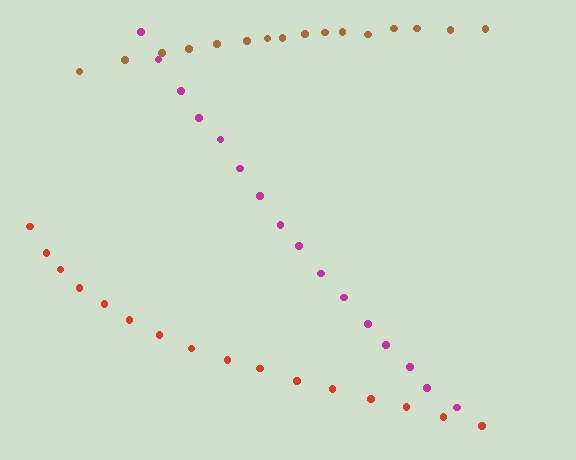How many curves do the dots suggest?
There are 3 distinct paths.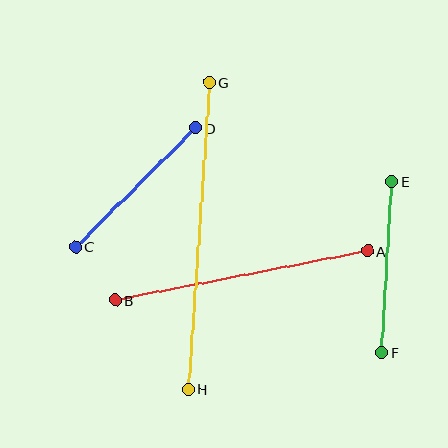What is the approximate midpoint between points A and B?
The midpoint is at approximately (242, 276) pixels.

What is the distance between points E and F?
The distance is approximately 171 pixels.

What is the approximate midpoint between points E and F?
The midpoint is at approximately (387, 267) pixels.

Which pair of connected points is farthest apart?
Points G and H are farthest apart.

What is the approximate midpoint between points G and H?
The midpoint is at approximately (199, 236) pixels.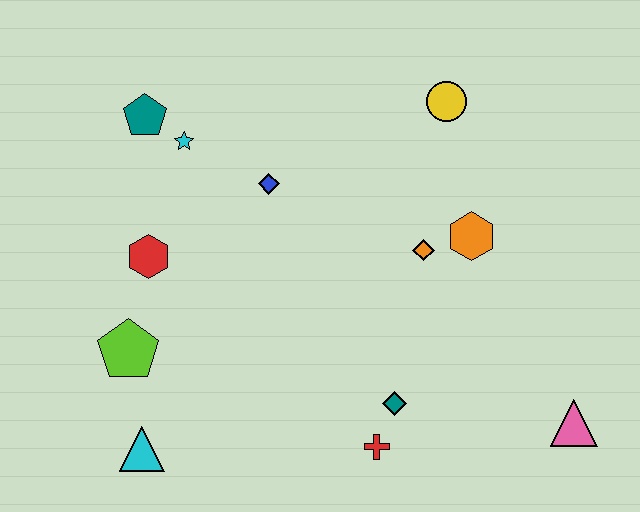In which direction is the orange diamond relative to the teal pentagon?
The orange diamond is to the right of the teal pentagon.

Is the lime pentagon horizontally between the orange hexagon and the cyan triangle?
No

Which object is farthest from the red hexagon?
The pink triangle is farthest from the red hexagon.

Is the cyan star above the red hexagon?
Yes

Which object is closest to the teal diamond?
The red cross is closest to the teal diamond.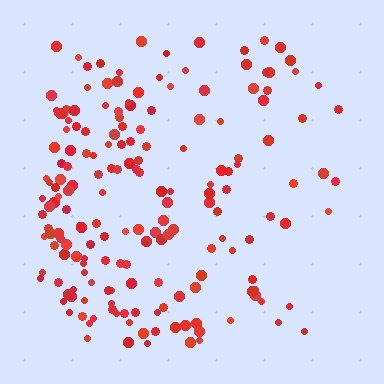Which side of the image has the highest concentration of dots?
The left.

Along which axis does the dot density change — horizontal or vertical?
Horizontal.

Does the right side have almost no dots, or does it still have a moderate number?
Still a moderate number, just noticeably fewer than the left.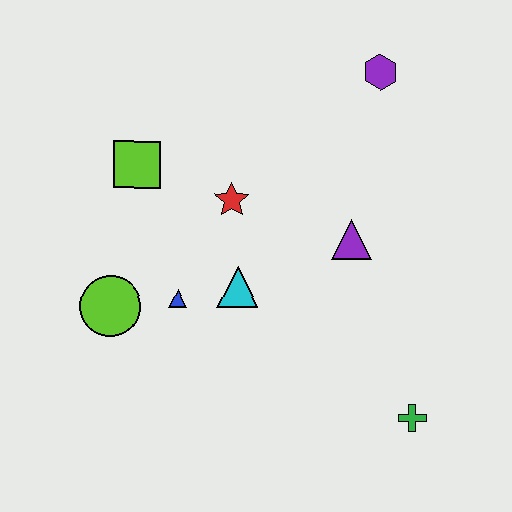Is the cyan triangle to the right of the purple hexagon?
No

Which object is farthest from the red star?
The green cross is farthest from the red star.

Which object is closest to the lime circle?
The blue triangle is closest to the lime circle.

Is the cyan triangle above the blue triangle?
Yes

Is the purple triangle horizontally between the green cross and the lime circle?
Yes